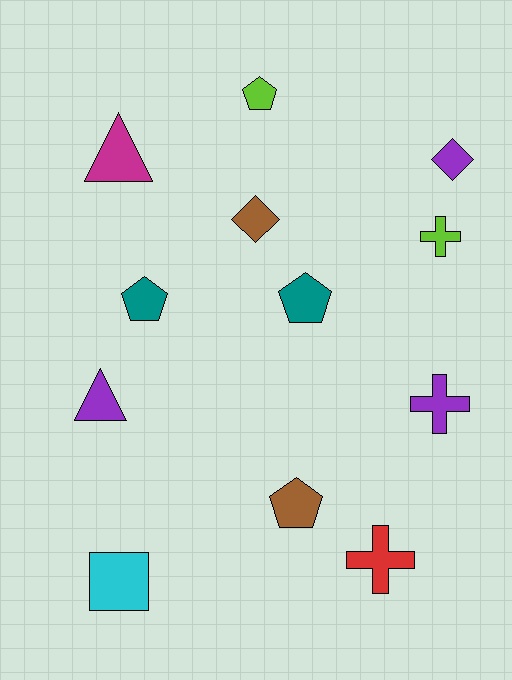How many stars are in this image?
There are no stars.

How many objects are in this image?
There are 12 objects.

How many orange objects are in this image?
There are no orange objects.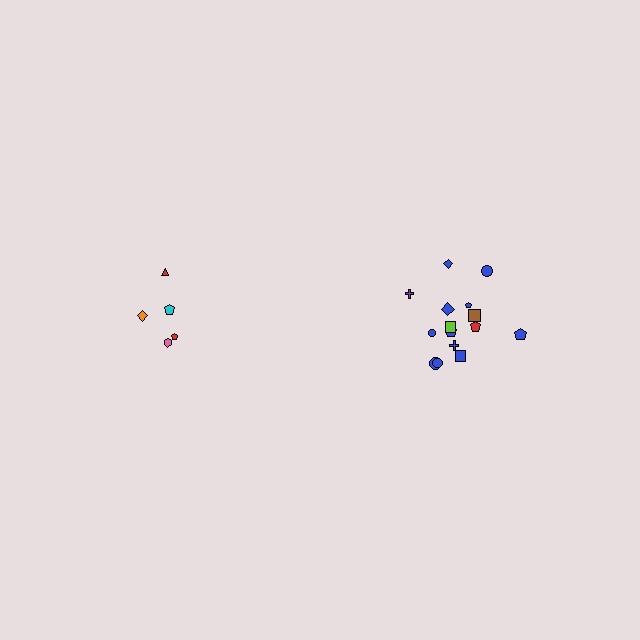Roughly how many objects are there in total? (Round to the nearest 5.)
Roughly 20 objects in total.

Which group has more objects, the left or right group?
The right group.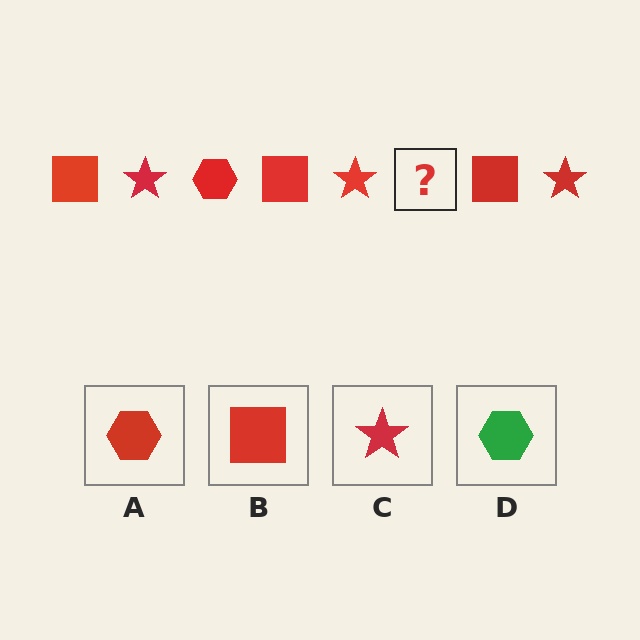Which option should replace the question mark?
Option A.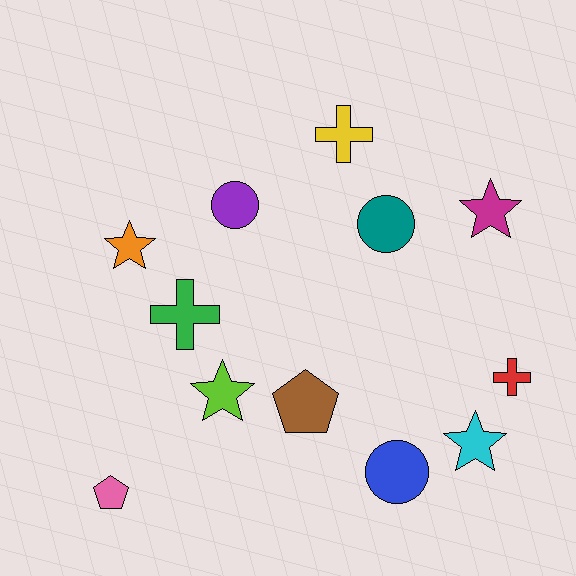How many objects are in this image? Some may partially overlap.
There are 12 objects.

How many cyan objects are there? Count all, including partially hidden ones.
There is 1 cyan object.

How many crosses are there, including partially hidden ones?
There are 3 crosses.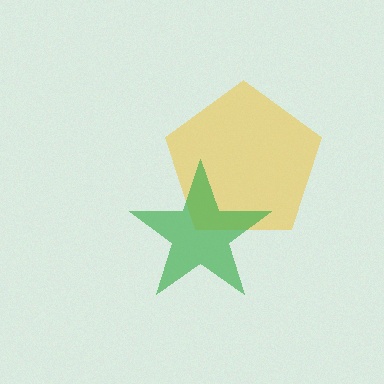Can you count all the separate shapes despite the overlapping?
Yes, there are 2 separate shapes.